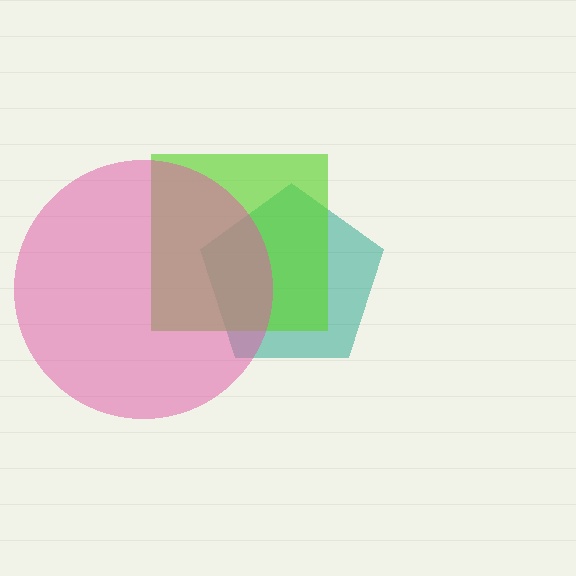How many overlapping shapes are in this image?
There are 3 overlapping shapes in the image.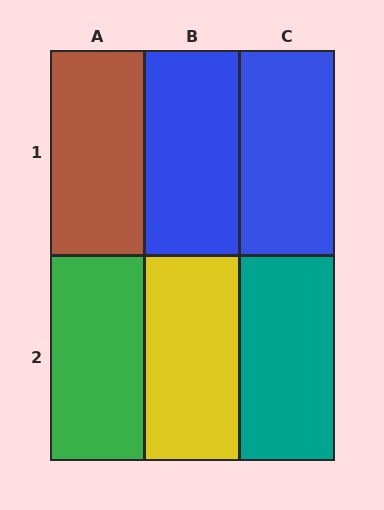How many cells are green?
1 cell is green.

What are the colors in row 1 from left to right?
Brown, blue, blue.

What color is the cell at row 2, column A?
Green.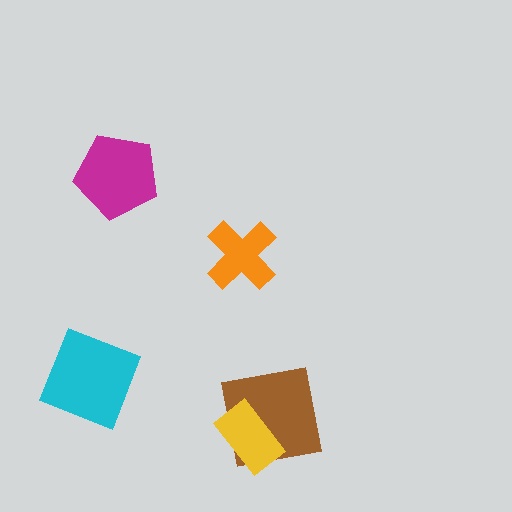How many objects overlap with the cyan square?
0 objects overlap with the cyan square.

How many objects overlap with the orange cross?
0 objects overlap with the orange cross.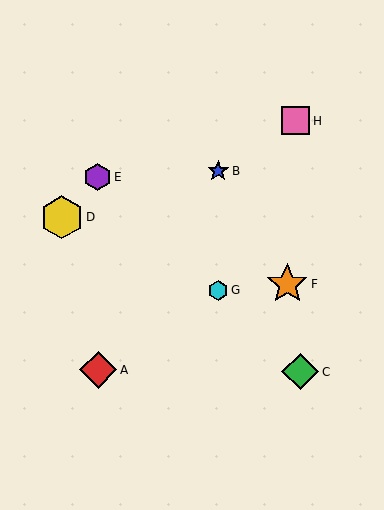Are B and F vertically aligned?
No, B is at x≈218 and F is at x≈287.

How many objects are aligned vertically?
2 objects (B, G) are aligned vertically.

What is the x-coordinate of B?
Object B is at x≈218.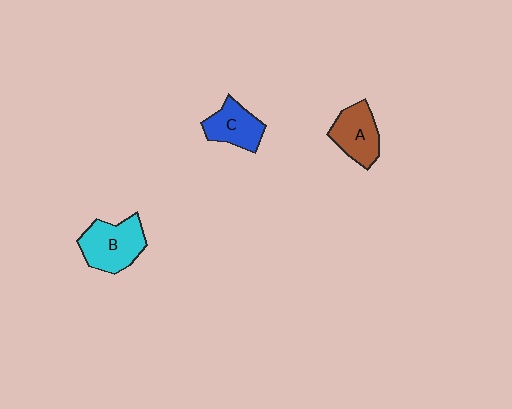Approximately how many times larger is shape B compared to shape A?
Approximately 1.2 times.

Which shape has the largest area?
Shape B (cyan).